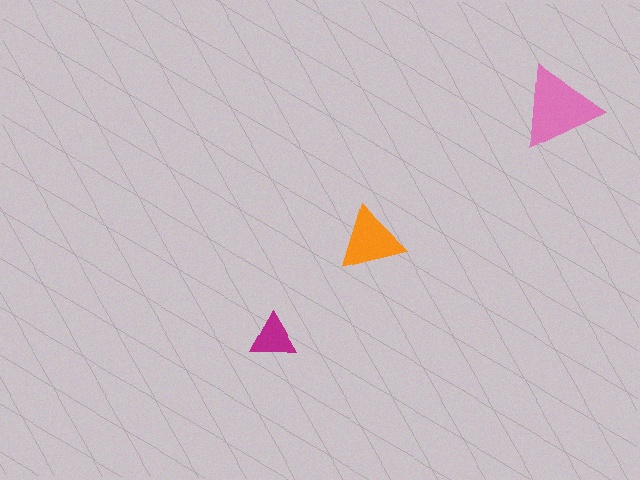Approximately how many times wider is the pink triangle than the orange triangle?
About 1.5 times wider.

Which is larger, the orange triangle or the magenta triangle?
The orange one.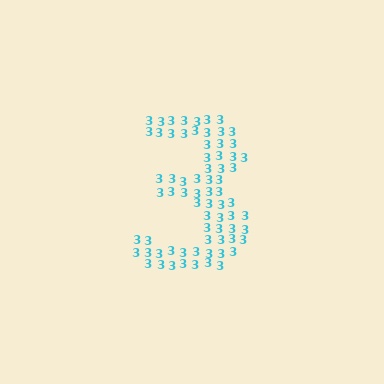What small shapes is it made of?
It is made of small digit 3's.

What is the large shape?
The large shape is the digit 3.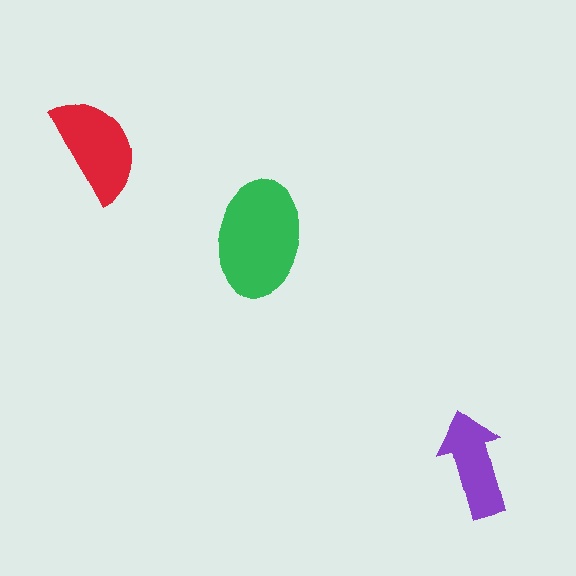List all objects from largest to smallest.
The green ellipse, the red semicircle, the purple arrow.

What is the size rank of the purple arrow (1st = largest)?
3rd.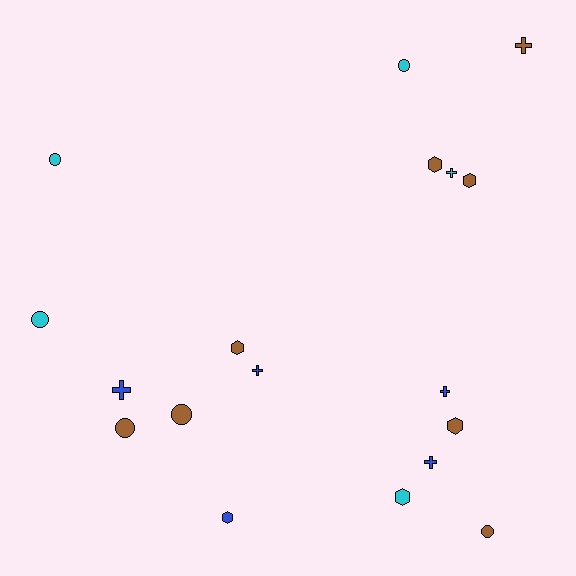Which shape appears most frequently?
Circle, with 6 objects.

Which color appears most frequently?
Brown, with 8 objects.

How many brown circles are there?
There are 3 brown circles.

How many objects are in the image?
There are 18 objects.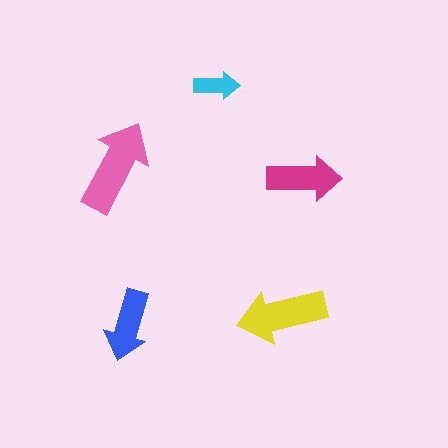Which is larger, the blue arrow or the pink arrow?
The pink one.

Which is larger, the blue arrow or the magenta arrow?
The magenta one.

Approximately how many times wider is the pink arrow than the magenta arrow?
About 1.5 times wider.